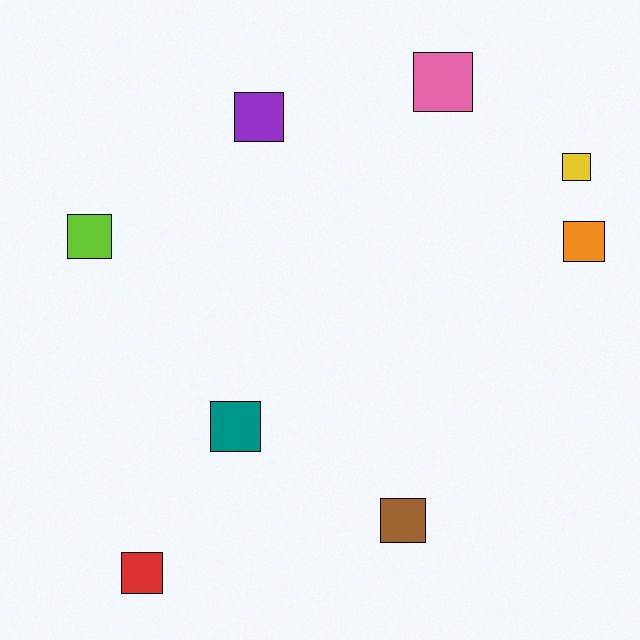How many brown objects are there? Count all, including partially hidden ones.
There is 1 brown object.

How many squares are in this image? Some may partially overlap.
There are 8 squares.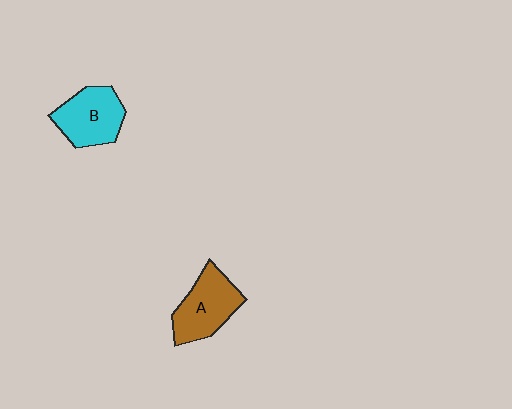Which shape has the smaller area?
Shape B (cyan).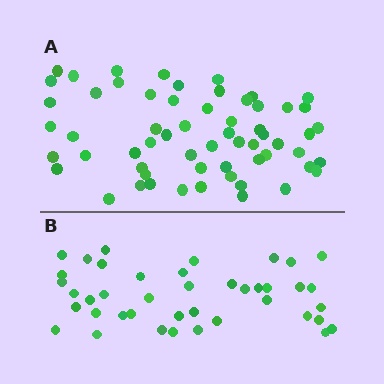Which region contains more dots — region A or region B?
Region A (the top region) has more dots.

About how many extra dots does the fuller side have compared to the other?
Region A has approximately 20 more dots than region B.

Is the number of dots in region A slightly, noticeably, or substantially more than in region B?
Region A has substantially more. The ratio is roughly 1.5 to 1.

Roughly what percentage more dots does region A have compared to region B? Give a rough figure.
About 45% more.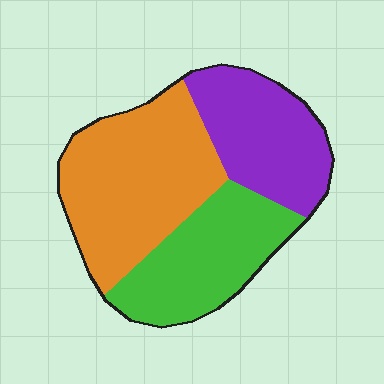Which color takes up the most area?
Orange, at roughly 40%.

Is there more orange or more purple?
Orange.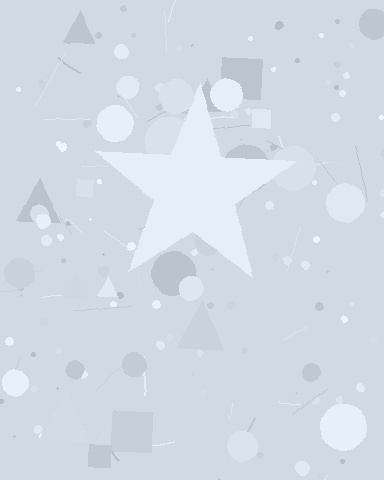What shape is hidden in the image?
A star is hidden in the image.